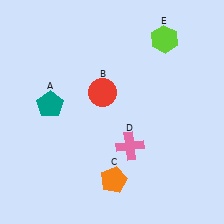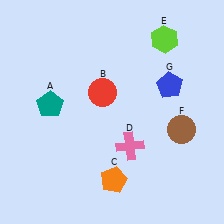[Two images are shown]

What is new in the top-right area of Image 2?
A blue pentagon (G) was added in the top-right area of Image 2.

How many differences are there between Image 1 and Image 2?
There are 2 differences between the two images.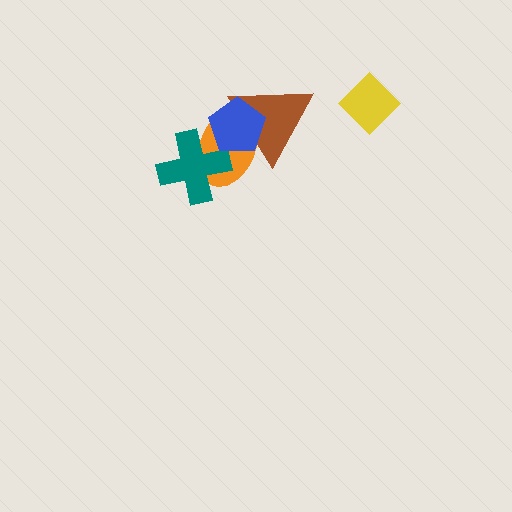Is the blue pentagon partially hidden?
No, no other shape covers it.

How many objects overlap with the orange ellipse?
3 objects overlap with the orange ellipse.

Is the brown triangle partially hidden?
Yes, it is partially covered by another shape.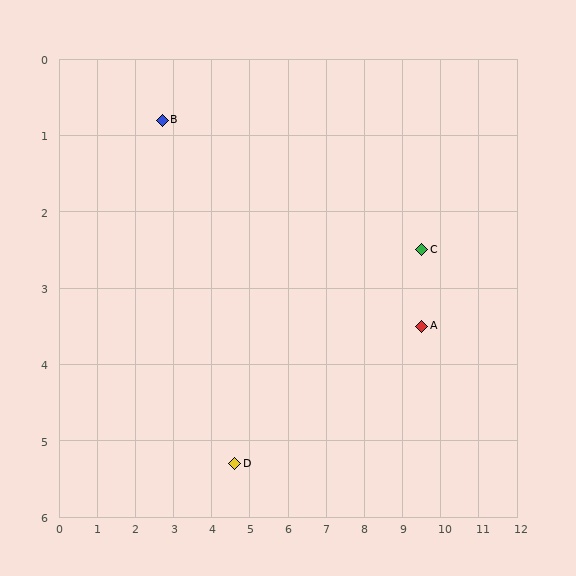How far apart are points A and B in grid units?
Points A and B are about 7.3 grid units apart.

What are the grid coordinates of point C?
Point C is at approximately (9.5, 2.5).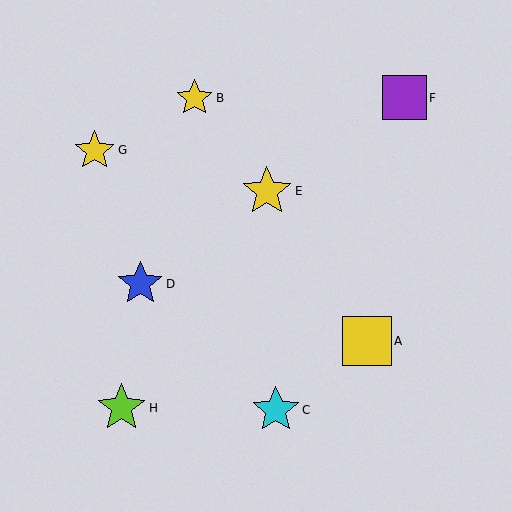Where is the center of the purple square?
The center of the purple square is at (404, 98).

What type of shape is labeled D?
Shape D is a blue star.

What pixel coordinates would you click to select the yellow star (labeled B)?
Click at (195, 98) to select the yellow star B.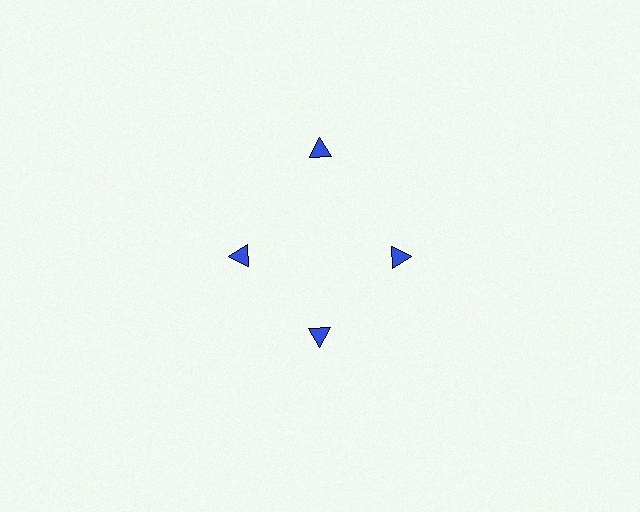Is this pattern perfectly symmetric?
No. The 4 blue triangles are arranged in a ring, but one element near the 12 o'clock position is pushed outward from the center, breaking the 4-fold rotational symmetry.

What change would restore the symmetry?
The symmetry would be restored by moving it inward, back onto the ring so that all 4 triangles sit at equal angles and equal distance from the center.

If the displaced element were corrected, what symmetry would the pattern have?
It would have 4-fold rotational symmetry — the pattern would map onto itself every 90 degrees.